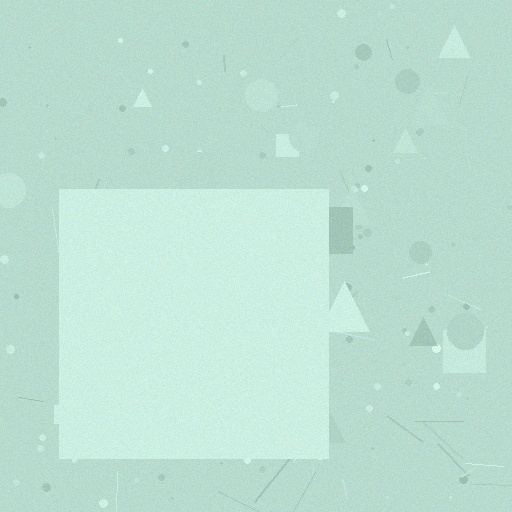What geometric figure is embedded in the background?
A square is embedded in the background.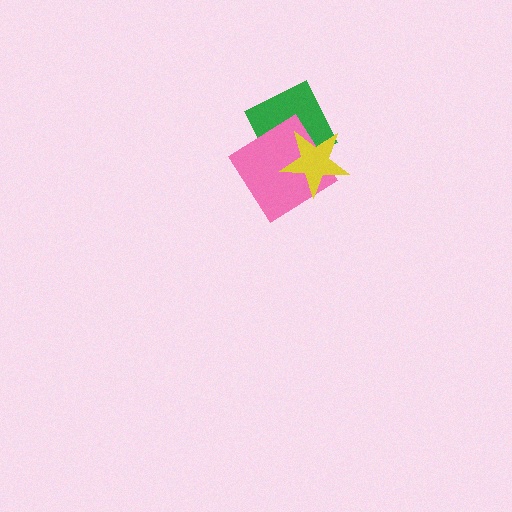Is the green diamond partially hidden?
Yes, it is partially covered by another shape.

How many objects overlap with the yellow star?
2 objects overlap with the yellow star.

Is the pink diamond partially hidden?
Yes, it is partially covered by another shape.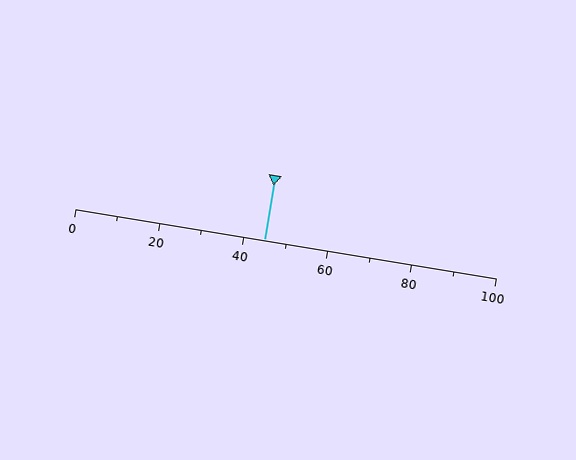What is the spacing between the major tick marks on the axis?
The major ticks are spaced 20 apart.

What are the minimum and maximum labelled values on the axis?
The axis runs from 0 to 100.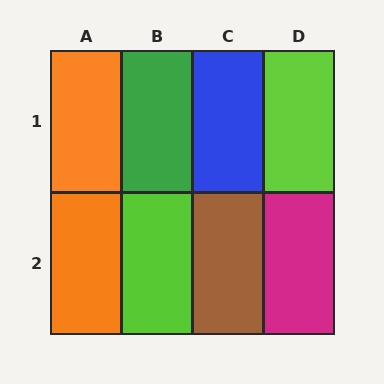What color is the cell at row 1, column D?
Lime.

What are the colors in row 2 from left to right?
Orange, lime, brown, magenta.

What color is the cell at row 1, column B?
Green.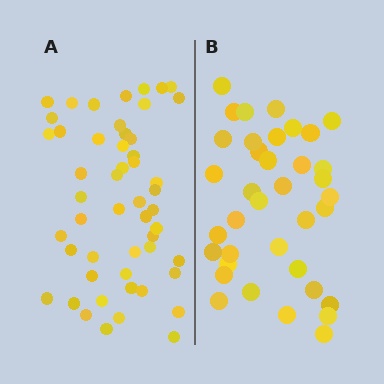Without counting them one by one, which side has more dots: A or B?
Region A (the left region) has more dots.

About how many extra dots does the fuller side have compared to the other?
Region A has approximately 15 more dots than region B.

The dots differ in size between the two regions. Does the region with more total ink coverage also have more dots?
No. Region B has more total ink coverage because its dots are larger, but region A actually contains more individual dots. Total area can be misleading — the number of items is what matters here.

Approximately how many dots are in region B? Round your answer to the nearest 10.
About 40 dots. (The exact count is 37, which rounds to 40.)